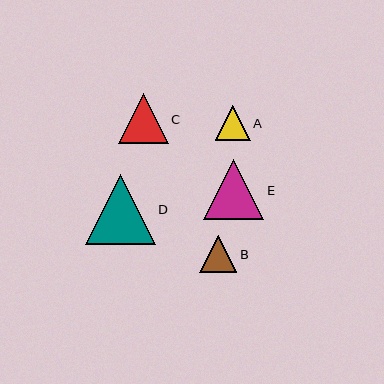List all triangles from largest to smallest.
From largest to smallest: D, E, C, B, A.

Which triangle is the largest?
Triangle D is the largest with a size of approximately 70 pixels.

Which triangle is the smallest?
Triangle A is the smallest with a size of approximately 35 pixels.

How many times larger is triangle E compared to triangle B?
Triangle E is approximately 1.6 times the size of triangle B.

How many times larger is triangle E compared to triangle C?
Triangle E is approximately 1.2 times the size of triangle C.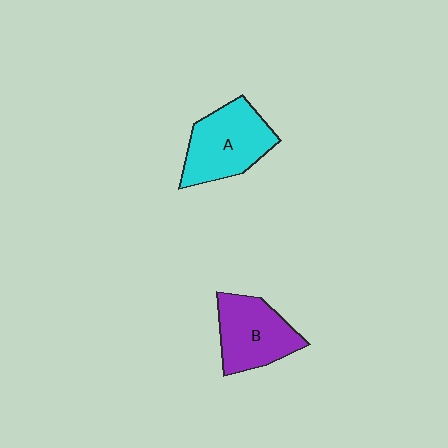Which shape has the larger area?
Shape A (cyan).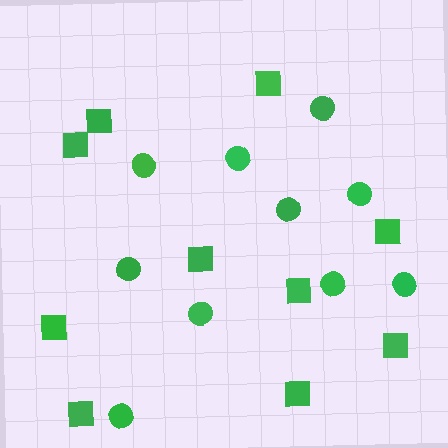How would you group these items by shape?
There are 2 groups: one group of circles (10) and one group of squares (10).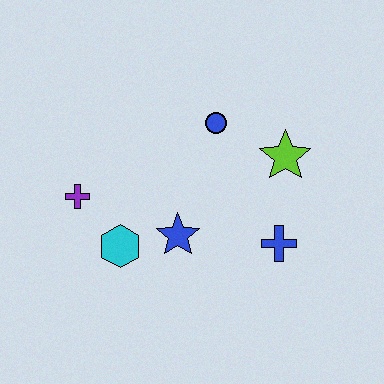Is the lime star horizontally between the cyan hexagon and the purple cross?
No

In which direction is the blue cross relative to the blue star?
The blue cross is to the right of the blue star.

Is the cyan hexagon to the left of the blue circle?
Yes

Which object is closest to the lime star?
The blue circle is closest to the lime star.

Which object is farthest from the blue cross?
The purple cross is farthest from the blue cross.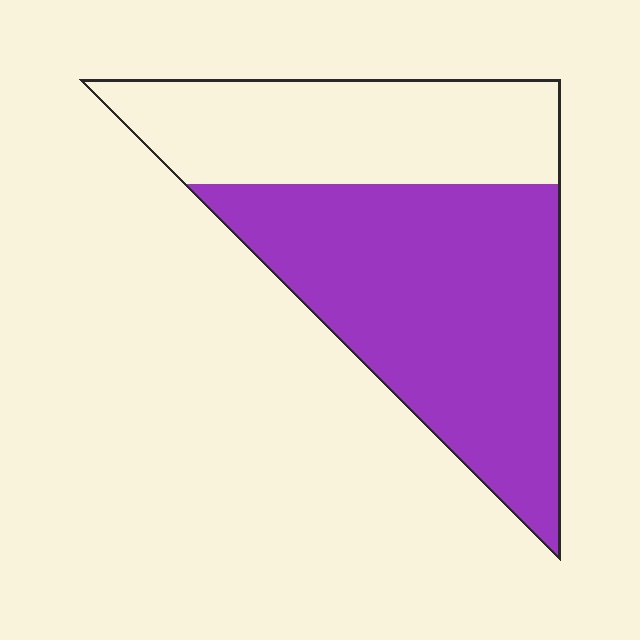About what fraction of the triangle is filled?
About three fifths (3/5).